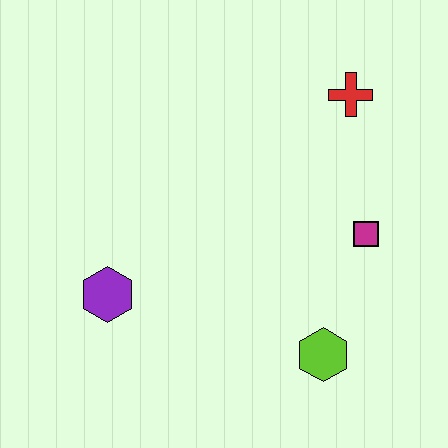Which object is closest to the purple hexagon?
The lime hexagon is closest to the purple hexagon.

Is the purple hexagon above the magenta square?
No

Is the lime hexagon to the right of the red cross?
No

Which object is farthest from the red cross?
The purple hexagon is farthest from the red cross.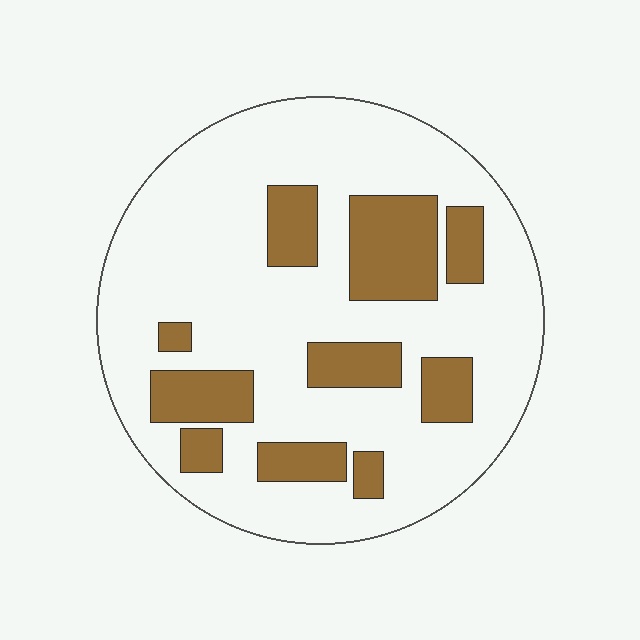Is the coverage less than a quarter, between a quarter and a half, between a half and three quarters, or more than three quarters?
Less than a quarter.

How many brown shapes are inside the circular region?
10.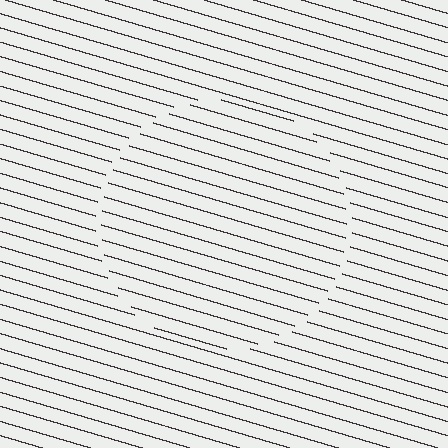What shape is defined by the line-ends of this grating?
An illusory circle. The interior of the shape contains the same grating, shifted by half a period — the contour is defined by the phase discontinuity where line-ends from the inner and outer gratings abut.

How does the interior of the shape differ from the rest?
The interior of the shape contains the same grating, shifted by half a period — the contour is defined by the phase discontinuity where line-ends from the inner and outer gratings abut.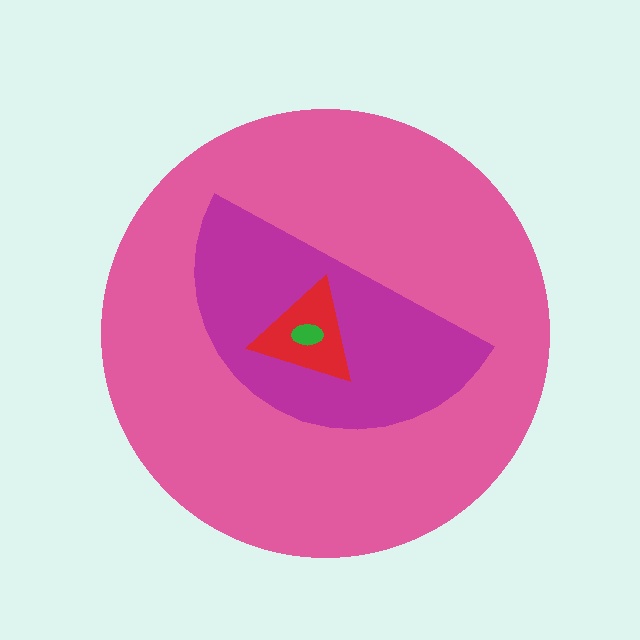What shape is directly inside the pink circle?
The magenta semicircle.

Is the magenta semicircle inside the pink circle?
Yes.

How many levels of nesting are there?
4.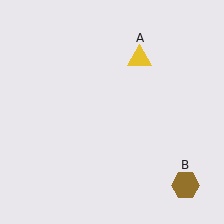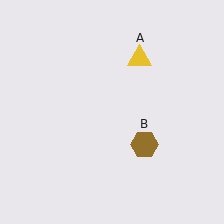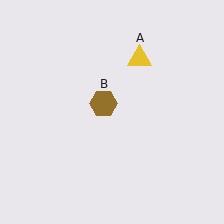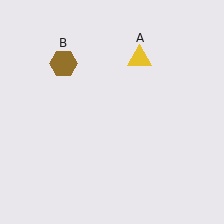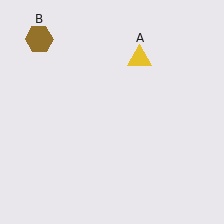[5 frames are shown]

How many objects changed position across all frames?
1 object changed position: brown hexagon (object B).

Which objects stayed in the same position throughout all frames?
Yellow triangle (object A) remained stationary.